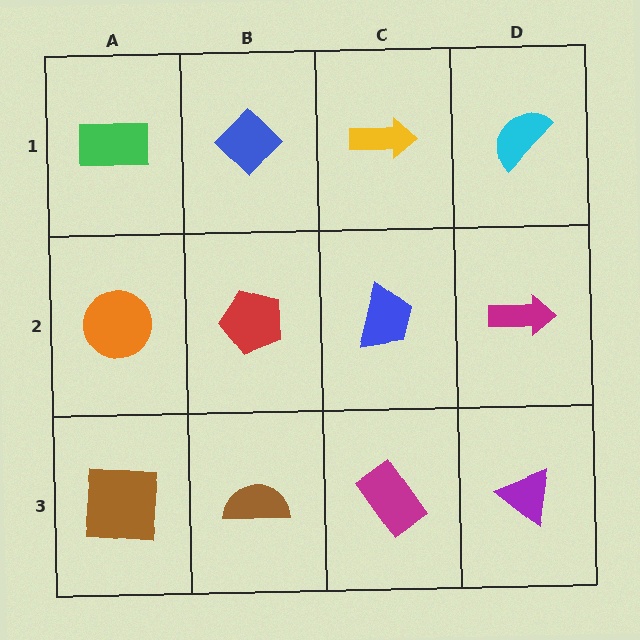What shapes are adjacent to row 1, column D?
A magenta arrow (row 2, column D), a yellow arrow (row 1, column C).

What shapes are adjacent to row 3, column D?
A magenta arrow (row 2, column D), a magenta rectangle (row 3, column C).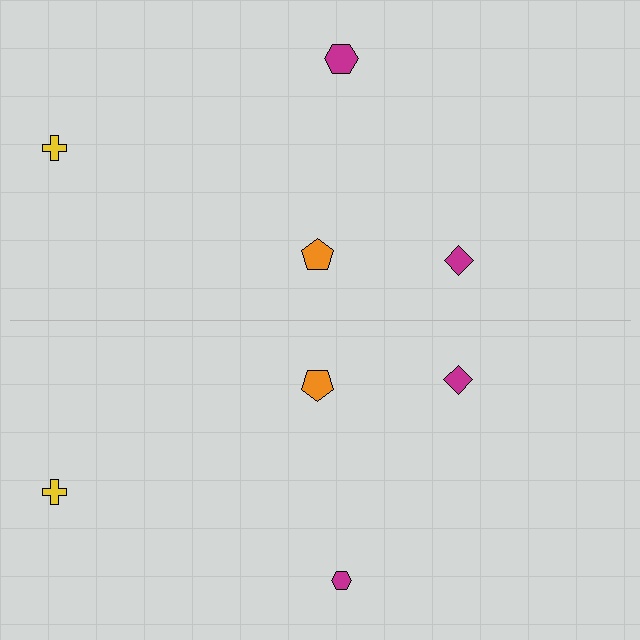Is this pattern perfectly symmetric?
No, the pattern is not perfectly symmetric. The magenta hexagon on the bottom side has a different size than its mirror counterpart.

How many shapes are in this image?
There are 8 shapes in this image.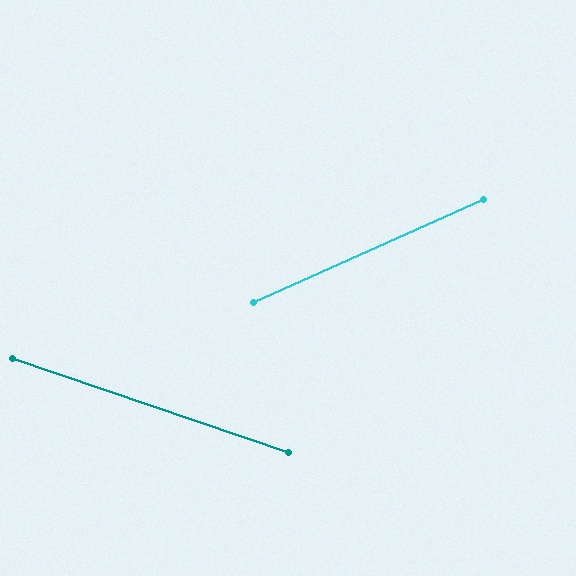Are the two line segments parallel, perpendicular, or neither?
Neither parallel nor perpendicular — they differ by about 43°.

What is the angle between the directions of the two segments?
Approximately 43 degrees.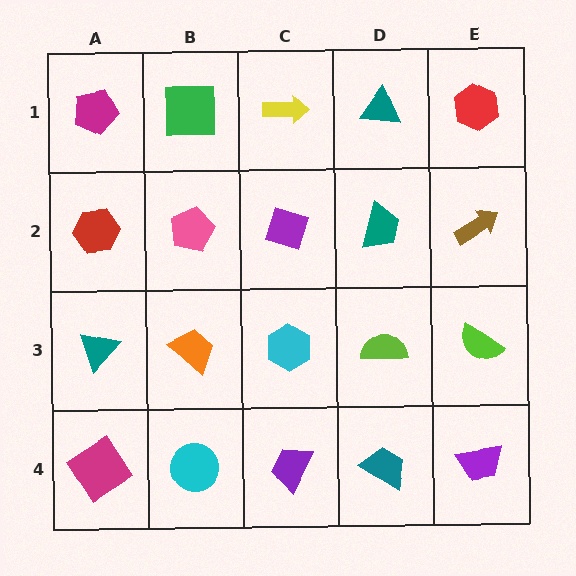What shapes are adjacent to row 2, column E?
A red hexagon (row 1, column E), a lime semicircle (row 3, column E), a teal trapezoid (row 2, column D).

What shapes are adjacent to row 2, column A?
A magenta pentagon (row 1, column A), a teal triangle (row 3, column A), a pink pentagon (row 2, column B).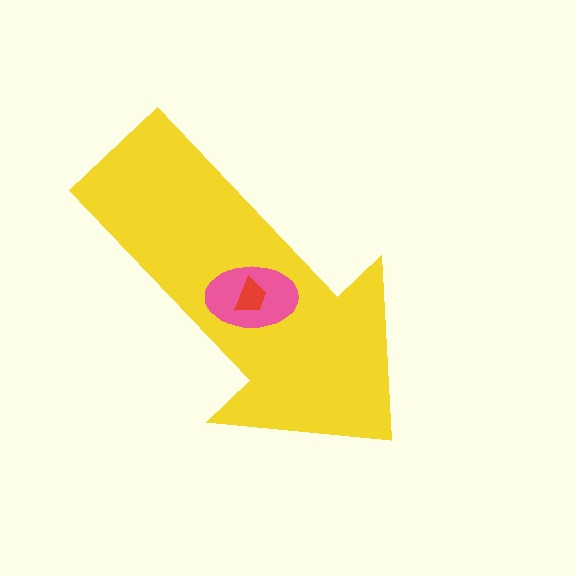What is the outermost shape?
The yellow arrow.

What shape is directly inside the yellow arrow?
The pink ellipse.